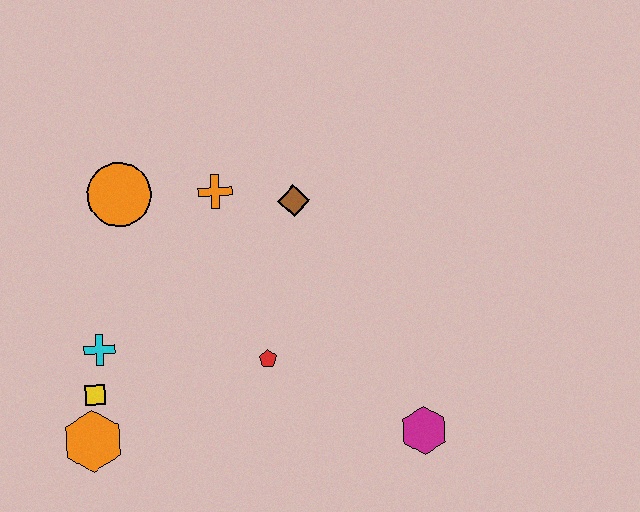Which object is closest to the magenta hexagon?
The red pentagon is closest to the magenta hexagon.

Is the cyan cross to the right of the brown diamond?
No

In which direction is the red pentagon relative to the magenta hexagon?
The red pentagon is to the left of the magenta hexagon.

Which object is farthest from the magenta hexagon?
The orange circle is farthest from the magenta hexagon.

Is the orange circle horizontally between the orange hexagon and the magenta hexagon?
Yes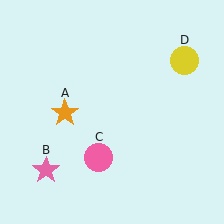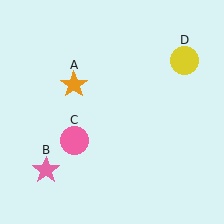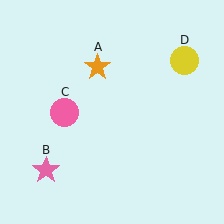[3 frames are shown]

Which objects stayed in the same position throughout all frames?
Pink star (object B) and yellow circle (object D) remained stationary.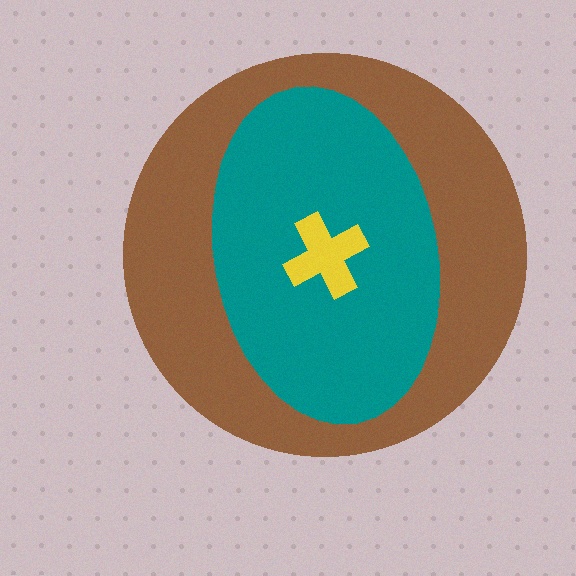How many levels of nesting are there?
3.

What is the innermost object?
The yellow cross.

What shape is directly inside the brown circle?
The teal ellipse.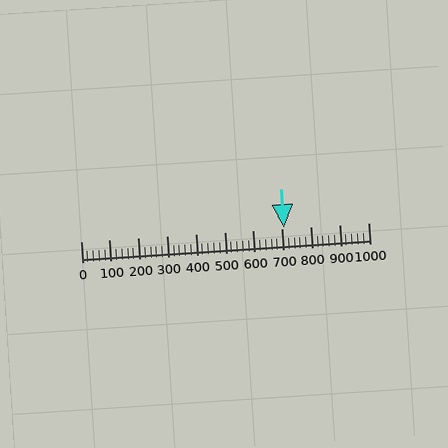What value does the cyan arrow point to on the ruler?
The cyan arrow points to approximately 705.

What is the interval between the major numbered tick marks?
The major tick marks are spaced 100 units apart.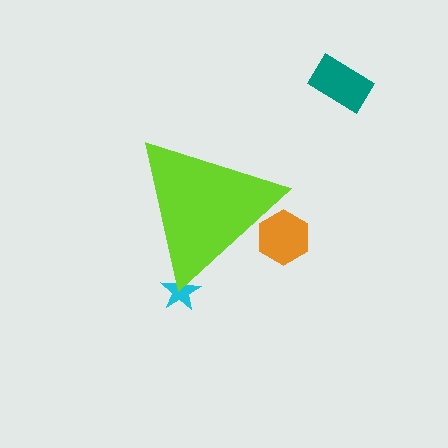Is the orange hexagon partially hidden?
Yes, the orange hexagon is partially hidden behind the lime triangle.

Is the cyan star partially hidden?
Yes, the cyan star is partially hidden behind the lime triangle.